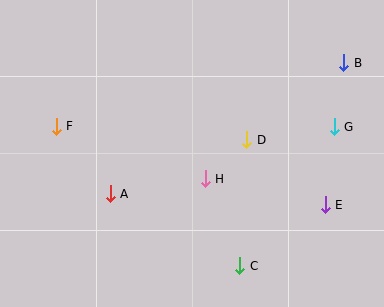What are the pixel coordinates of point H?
Point H is at (205, 179).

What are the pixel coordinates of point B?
Point B is at (344, 63).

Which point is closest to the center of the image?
Point H at (205, 179) is closest to the center.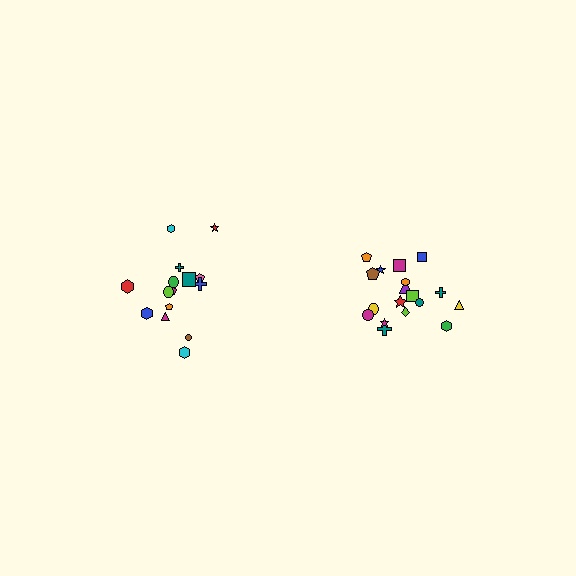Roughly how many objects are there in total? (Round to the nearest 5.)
Roughly 35 objects in total.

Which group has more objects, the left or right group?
The right group.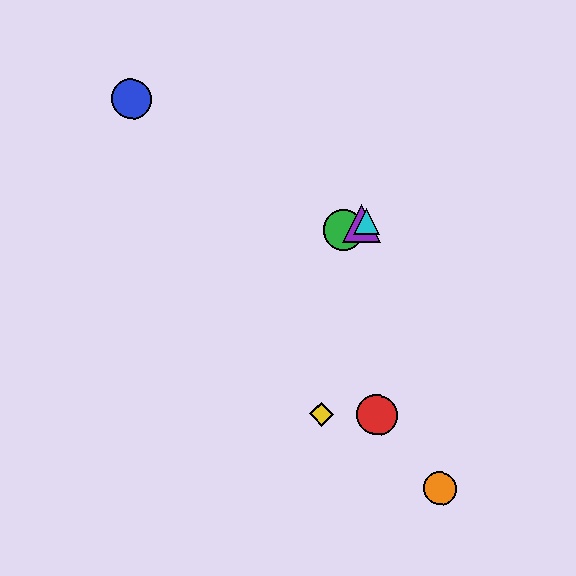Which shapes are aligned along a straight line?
The green circle, the purple triangle, the cyan triangle are aligned along a straight line.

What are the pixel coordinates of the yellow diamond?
The yellow diamond is at (321, 414).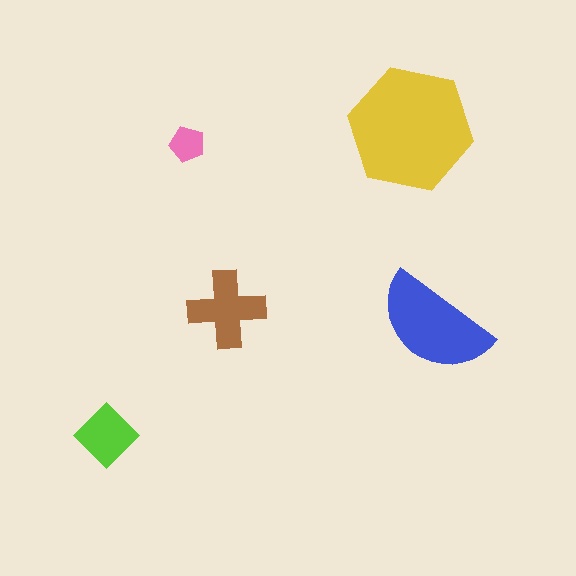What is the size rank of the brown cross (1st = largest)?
3rd.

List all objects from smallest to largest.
The pink pentagon, the lime diamond, the brown cross, the blue semicircle, the yellow hexagon.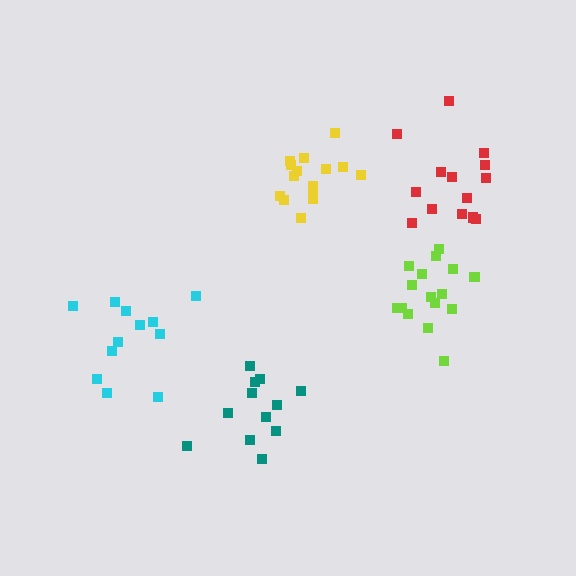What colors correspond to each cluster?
The clusters are colored: cyan, red, yellow, teal, lime.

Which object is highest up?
The red cluster is topmost.